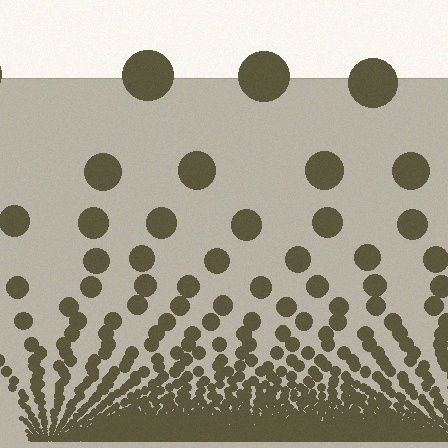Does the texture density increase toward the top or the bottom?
Density increases toward the bottom.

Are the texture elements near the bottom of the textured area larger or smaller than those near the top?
Smaller. The gradient is inverted — elements near the bottom are smaller and denser.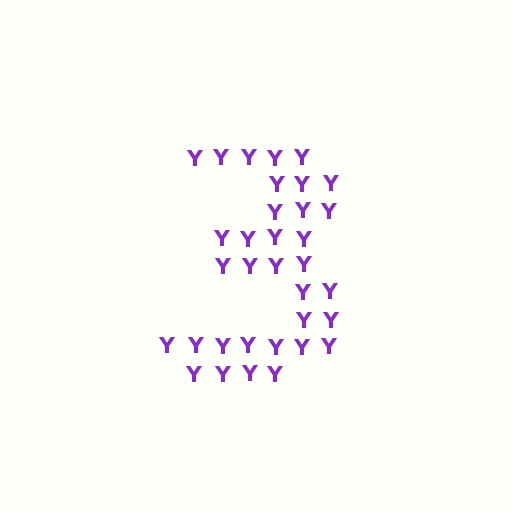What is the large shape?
The large shape is the digit 3.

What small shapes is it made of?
It is made of small letter Y's.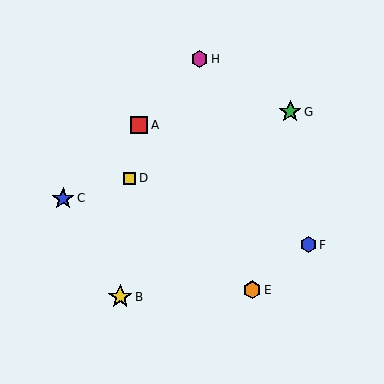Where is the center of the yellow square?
The center of the yellow square is at (130, 178).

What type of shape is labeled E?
Shape E is an orange hexagon.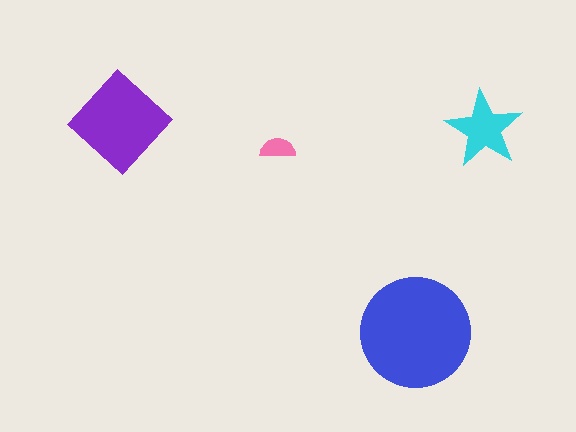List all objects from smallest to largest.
The pink semicircle, the cyan star, the purple diamond, the blue circle.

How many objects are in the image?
There are 4 objects in the image.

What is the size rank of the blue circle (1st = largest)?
1st.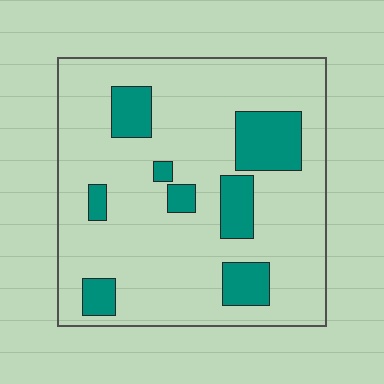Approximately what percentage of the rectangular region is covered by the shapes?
Approximately 20%.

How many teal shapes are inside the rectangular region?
8.